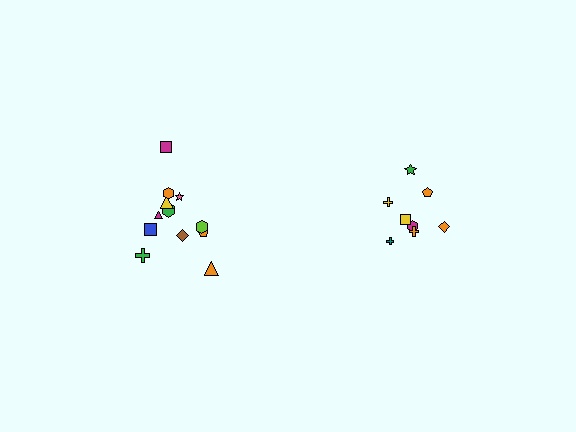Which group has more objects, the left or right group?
The left group.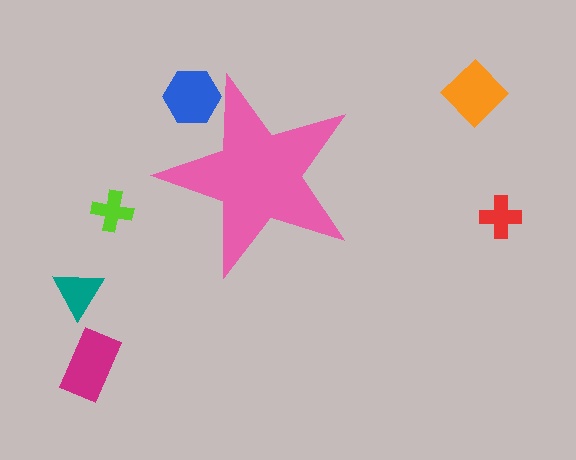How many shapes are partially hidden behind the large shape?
1 shape is partially hidden.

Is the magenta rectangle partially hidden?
No, the magenta rectangle is fully visible.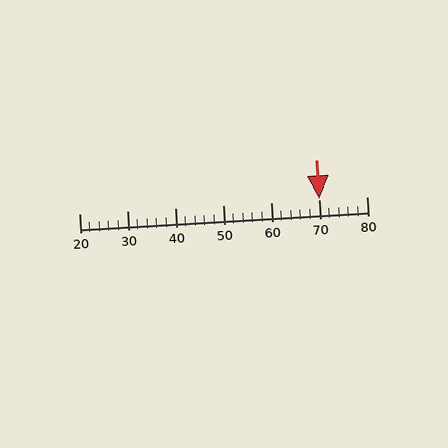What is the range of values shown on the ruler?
The ruler shows values from 20 to 80.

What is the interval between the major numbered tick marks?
The major tick marks are spaced 10 units apart.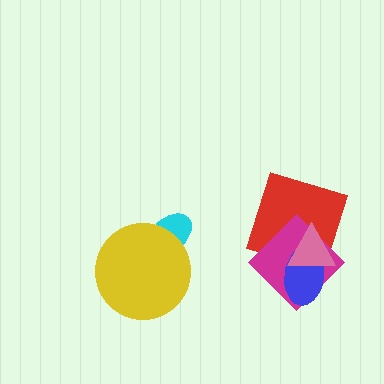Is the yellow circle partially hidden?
No, no other shape covers it.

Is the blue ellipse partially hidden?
Yes, it is partially covered by another shape.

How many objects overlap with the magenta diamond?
3 objects overlap with the magenta diamond.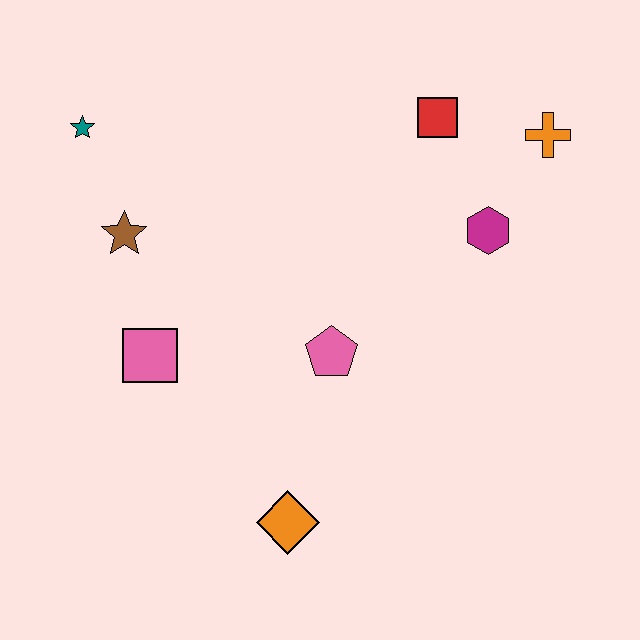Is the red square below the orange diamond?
No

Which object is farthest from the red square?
The orange diamond is farthest from the red square.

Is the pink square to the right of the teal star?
Yes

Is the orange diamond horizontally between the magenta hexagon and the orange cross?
No